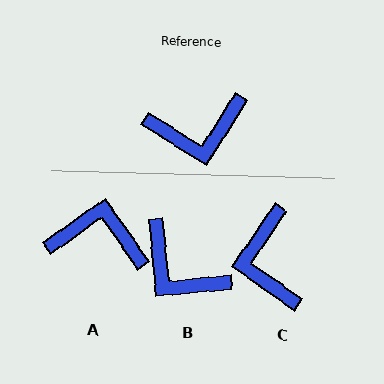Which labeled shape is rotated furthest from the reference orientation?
A, about 158 degrees away.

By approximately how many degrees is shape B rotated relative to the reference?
Approximately 52 degrees clockwise.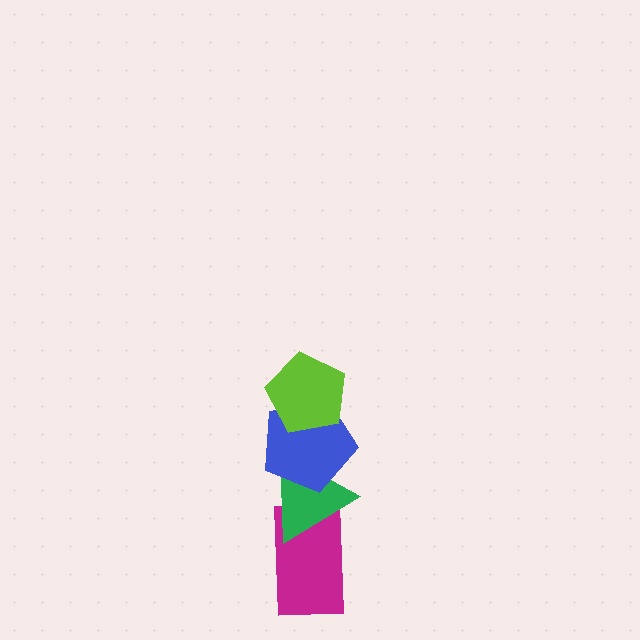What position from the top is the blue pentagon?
The blue pentagon is 2nd from the top.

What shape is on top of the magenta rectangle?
The green triangle is on top of the magenta rectangle.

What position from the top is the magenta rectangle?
The magenta rectangle is 4th from the top.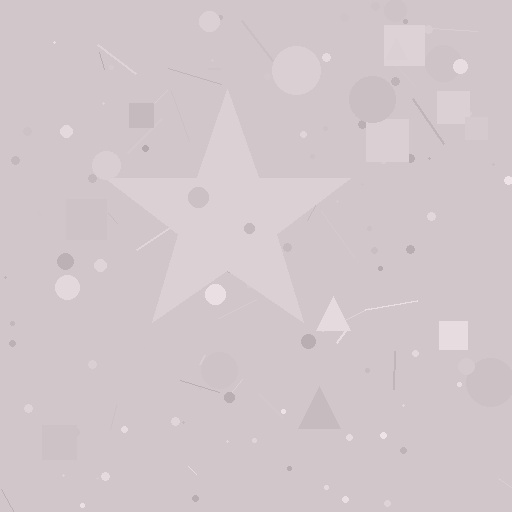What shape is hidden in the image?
A star is hidden in the image.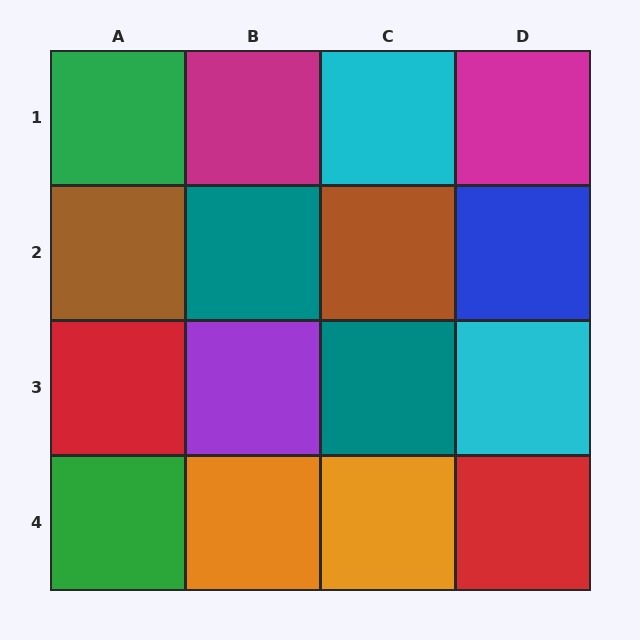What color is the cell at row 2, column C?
Brown.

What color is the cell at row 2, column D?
Blue.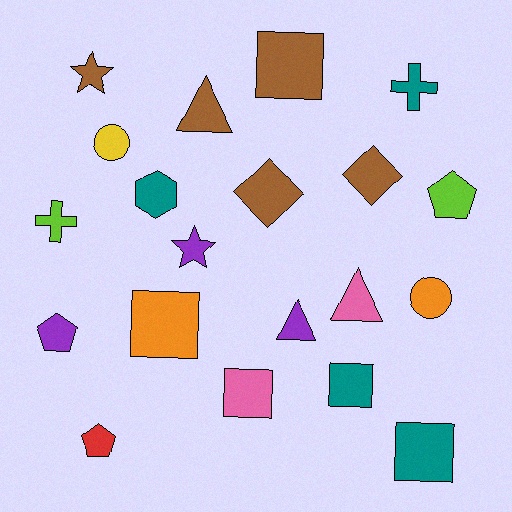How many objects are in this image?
There are 20 objects.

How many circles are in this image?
There are 2 circles.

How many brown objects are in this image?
There are 5 brown objects.